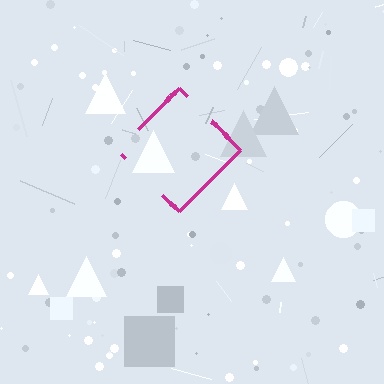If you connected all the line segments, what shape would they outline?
They would outline a diamond.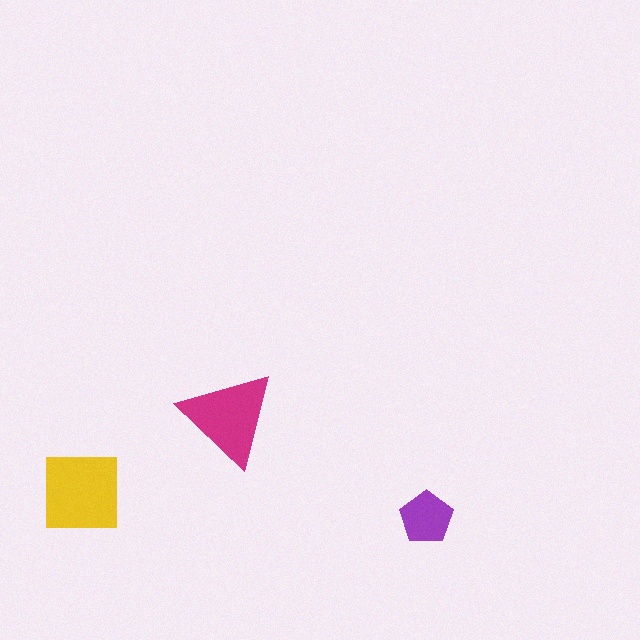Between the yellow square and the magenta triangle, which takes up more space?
The yellow square.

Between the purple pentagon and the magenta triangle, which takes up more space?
The magenta triangle.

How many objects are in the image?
There are 3 objects in the image.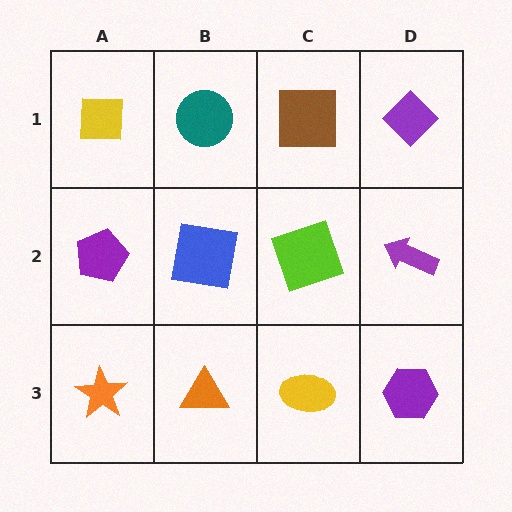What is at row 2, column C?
A lime square.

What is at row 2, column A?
A purple pentagon.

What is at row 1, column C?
A brown square.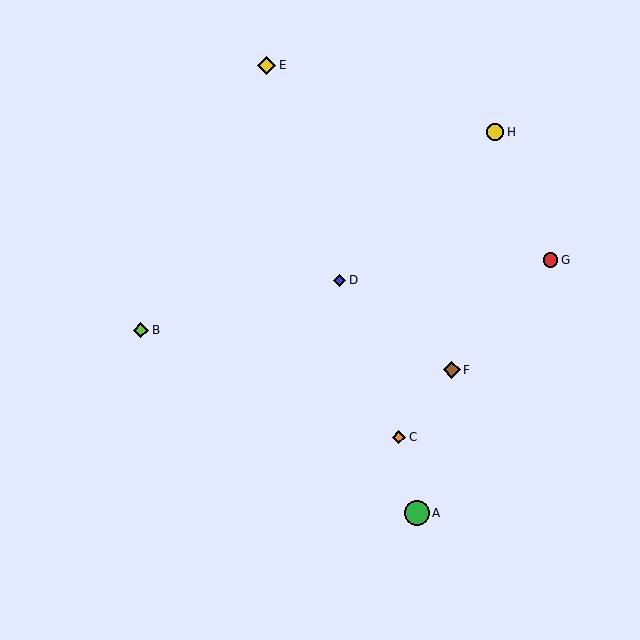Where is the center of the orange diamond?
The center of the orange diamond is at (399, 437).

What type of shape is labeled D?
Shape D is a blue diamond.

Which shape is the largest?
The green circle (labeled A) is the largest.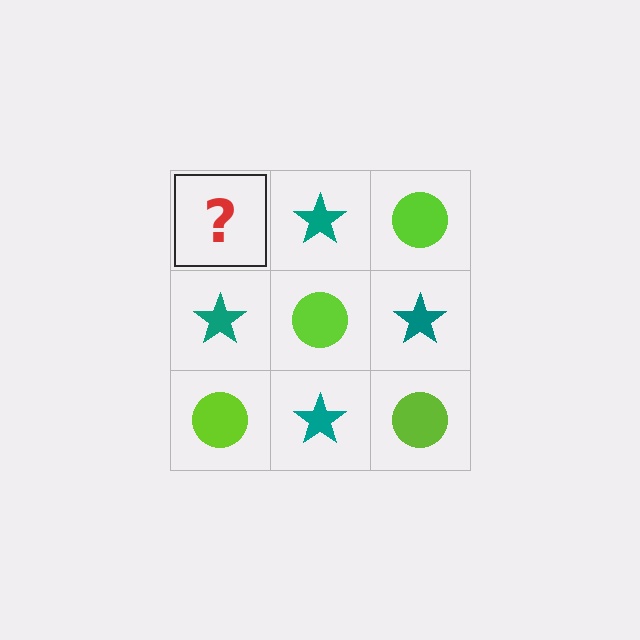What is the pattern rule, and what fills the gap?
The rule is that it alternates lime circle and teal star in a checkerboard pattern. The gap should be filled with a lime circle.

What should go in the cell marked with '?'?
The missing cell should contain a lime circle.